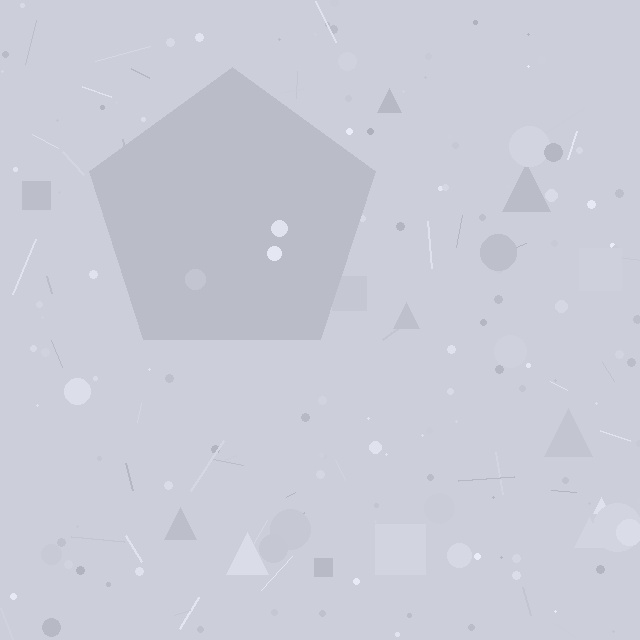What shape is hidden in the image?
A pentagon is hidden in the image.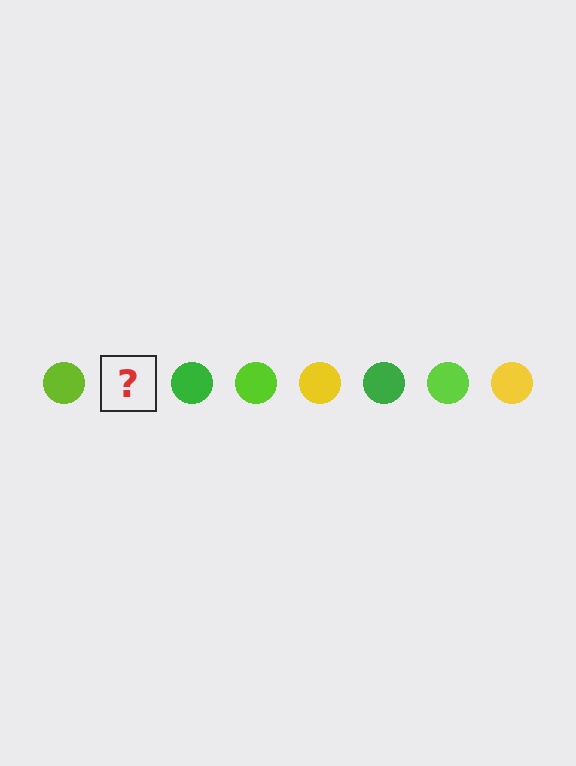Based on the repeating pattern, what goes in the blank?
The blank should be a yellow circle.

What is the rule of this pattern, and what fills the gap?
The rule is that the pattern cycles through lime, yellow, green circles. The gap should be filled with a yellow circle.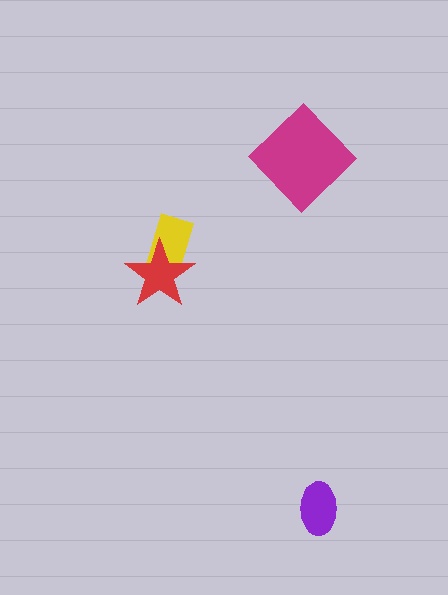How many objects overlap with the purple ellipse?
0 objects overlap with the purple ellipse.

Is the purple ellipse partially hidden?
No, no other shape covers it.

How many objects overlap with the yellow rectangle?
1 object overlaps with the yellow rectangle.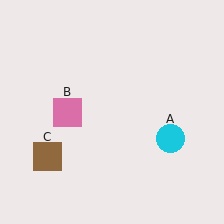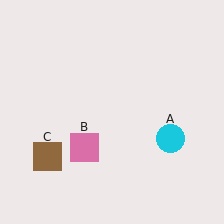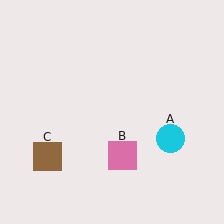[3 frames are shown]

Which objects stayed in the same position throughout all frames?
Cyan circle (object A) and brown square (object C) remained stationary.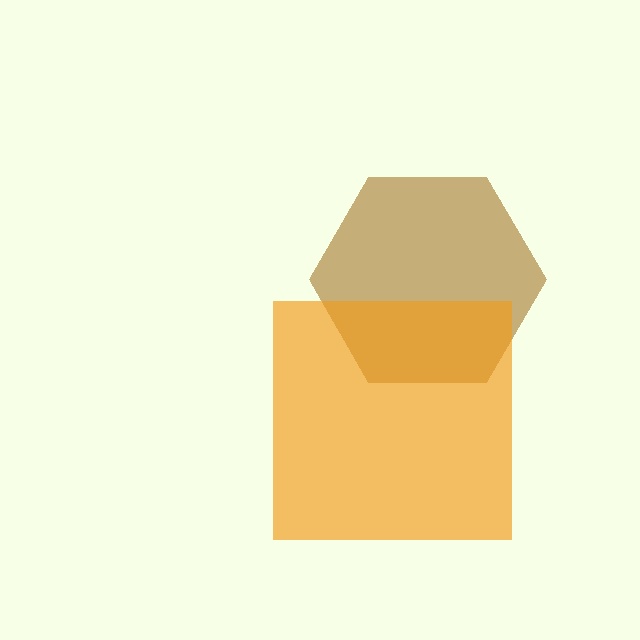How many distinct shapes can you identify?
There are 2 distinct shapes: a brown hexagon, an orange square.